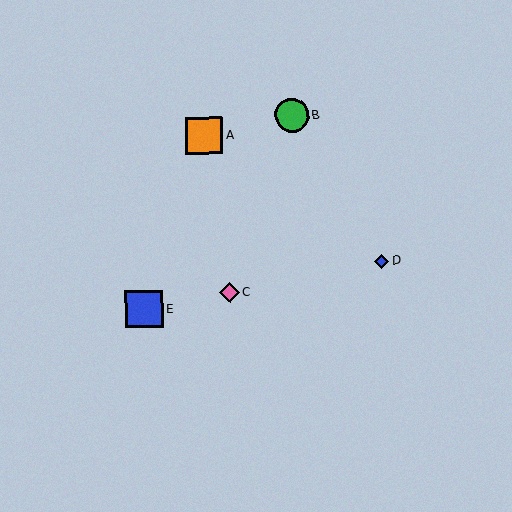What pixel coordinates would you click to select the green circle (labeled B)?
Click at (292, 115) to select the green circle B.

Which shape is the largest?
The blue square (labeled E) is the largest.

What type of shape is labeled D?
Shape D is a blue diamond.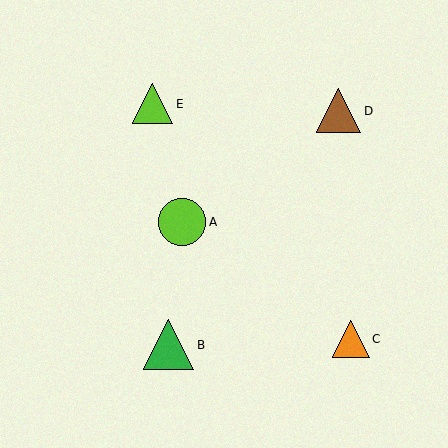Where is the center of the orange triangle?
The center of the orange triangle is at (351, 339).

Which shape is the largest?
The green triangle (labeled B) is the largest.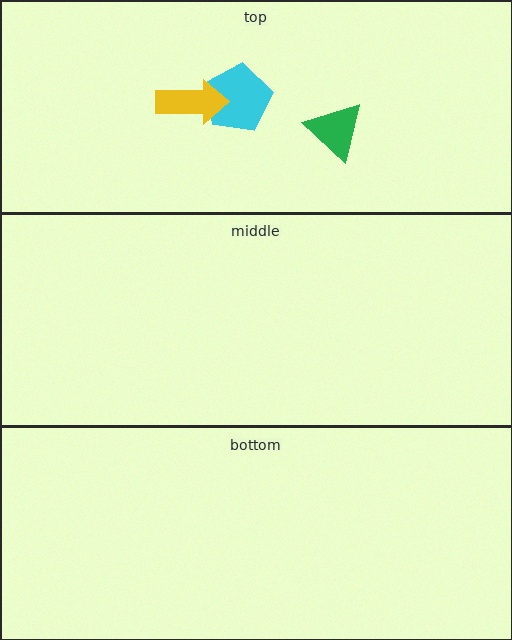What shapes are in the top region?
The green triangle, the cyan pentagon, the yellow arrow.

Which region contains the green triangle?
The top region.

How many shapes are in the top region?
3.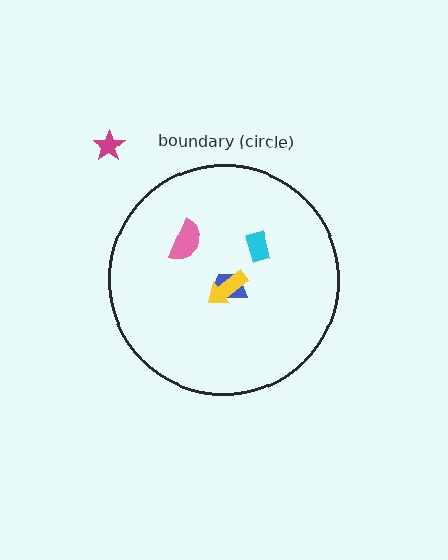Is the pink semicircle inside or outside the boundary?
Inside.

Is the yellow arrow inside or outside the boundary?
Inside.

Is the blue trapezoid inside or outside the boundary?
Inside.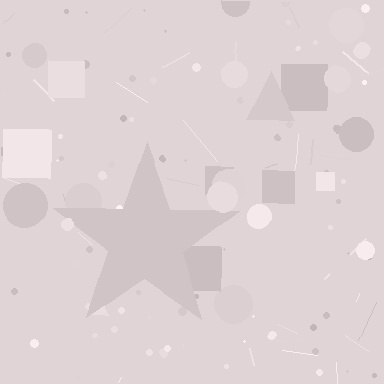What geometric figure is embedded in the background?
A star is embedded in the background.